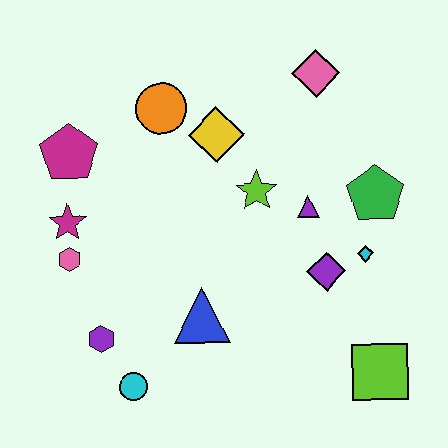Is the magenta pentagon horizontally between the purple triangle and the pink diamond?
No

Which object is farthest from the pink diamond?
The cyan circle is farthest from the pink diamond.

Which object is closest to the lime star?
The purple triangle is closest to the lime star.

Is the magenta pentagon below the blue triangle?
No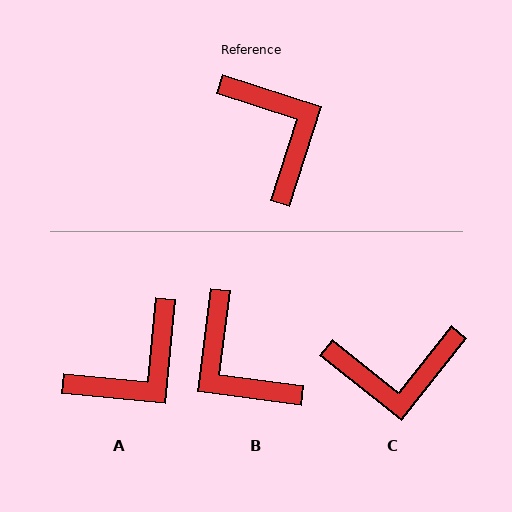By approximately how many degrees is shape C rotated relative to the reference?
Approximately 111 degrees clockwise.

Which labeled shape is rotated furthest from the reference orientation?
B, about 170 degrees away.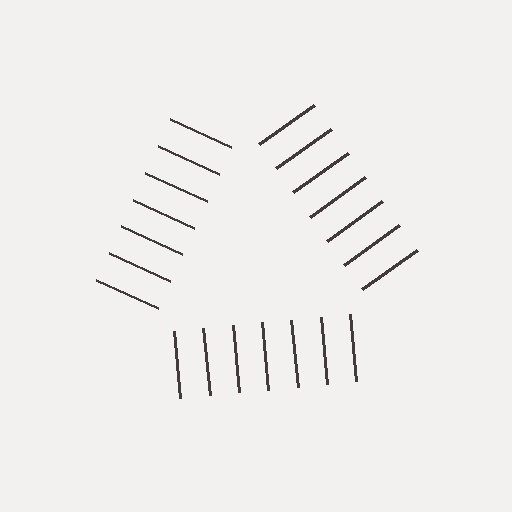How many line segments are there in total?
21 — 7 along each of the 3 edges.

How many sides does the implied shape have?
3 sides — the line-ends trace a triangle.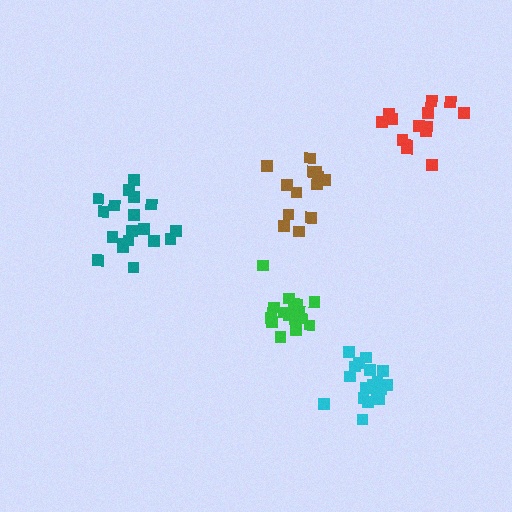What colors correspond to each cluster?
The clusters are colored: teal, red, green, cyan, brown.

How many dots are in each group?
Group 1: 19 dots, Group 2: 14 dots, Group 3: 16 dots, Group 4: 19 dots, Group 5: 13 dots (81 total).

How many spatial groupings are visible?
There are 5 spatial groupings.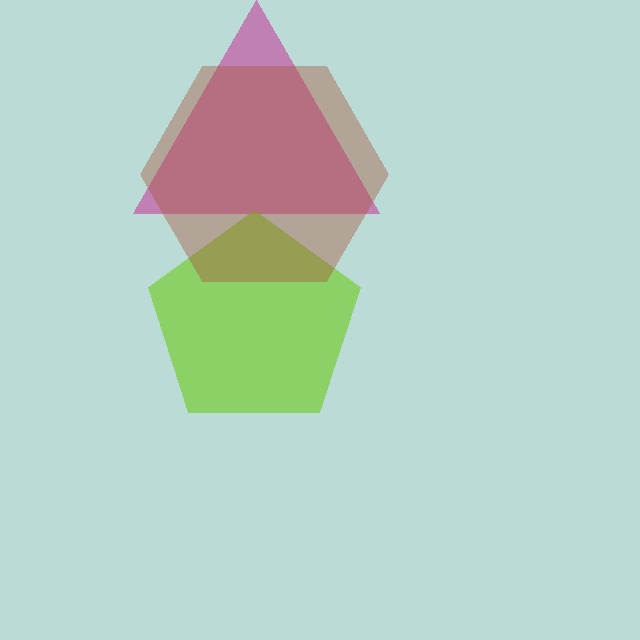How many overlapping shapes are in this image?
There are 3 overlapping shapes in the image.